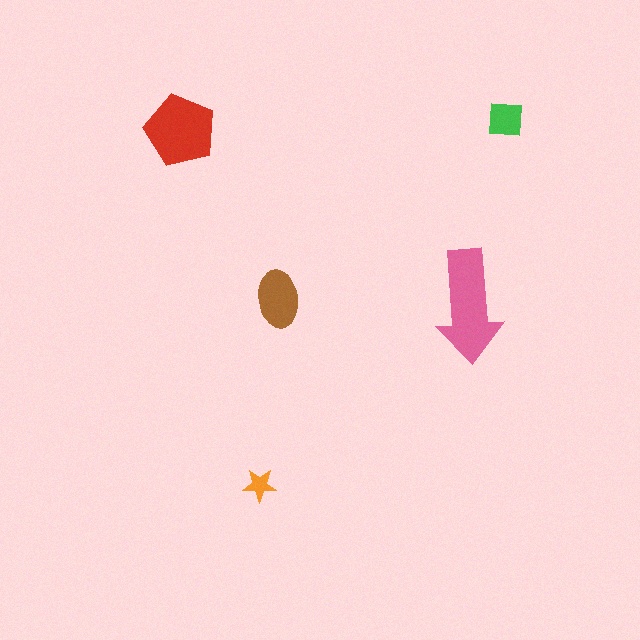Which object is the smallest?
The orange star.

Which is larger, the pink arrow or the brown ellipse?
The pink arrow.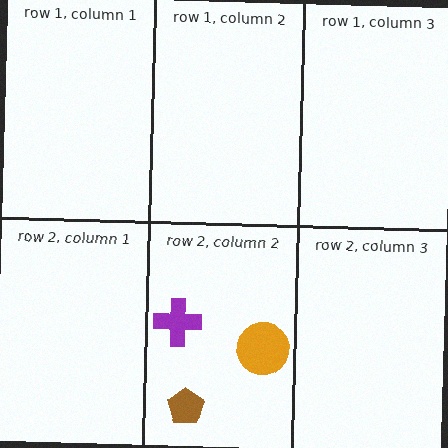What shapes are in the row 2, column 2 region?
The orange circle, the purple cross, the brown pentagon.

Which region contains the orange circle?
The row 2, column 2 region.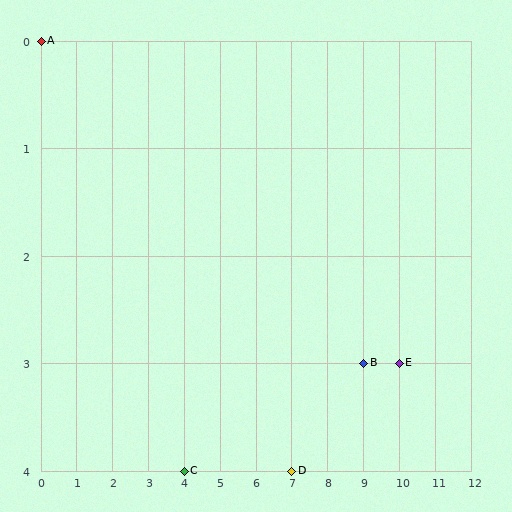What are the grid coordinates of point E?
Point E is at grid coordinates (10, 3).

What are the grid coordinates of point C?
Point C is at grid coordinates (4, 4).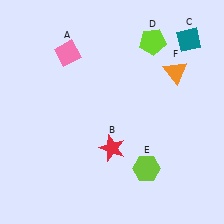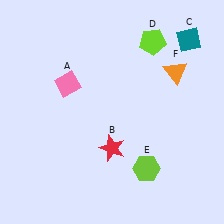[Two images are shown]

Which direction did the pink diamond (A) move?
The pink diamond (A) moved down.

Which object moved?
The pink diamond (A) moved down.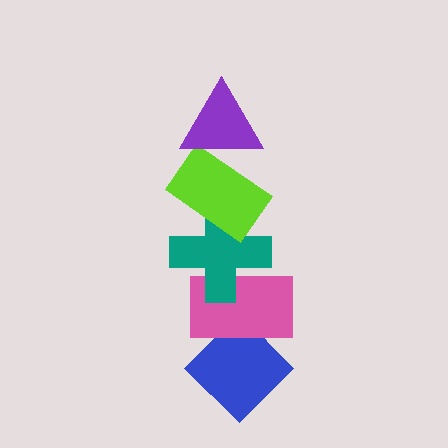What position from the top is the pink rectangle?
The pink rectangle is 4th from the top.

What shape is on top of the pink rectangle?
The teal cross is on top of the pink rectangle.